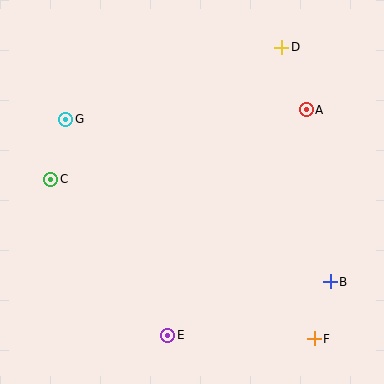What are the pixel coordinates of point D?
Point D is at (282, 47).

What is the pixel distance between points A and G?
The distance between A and G is 240 pixels.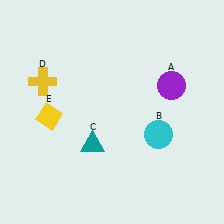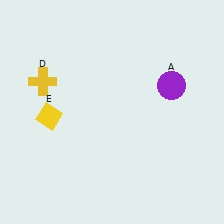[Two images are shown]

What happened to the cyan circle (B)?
The cyan circle (B) was removed in Image 2. It was in the bottom-right area of Image 1.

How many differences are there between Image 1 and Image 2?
There are 2 differences between the two images.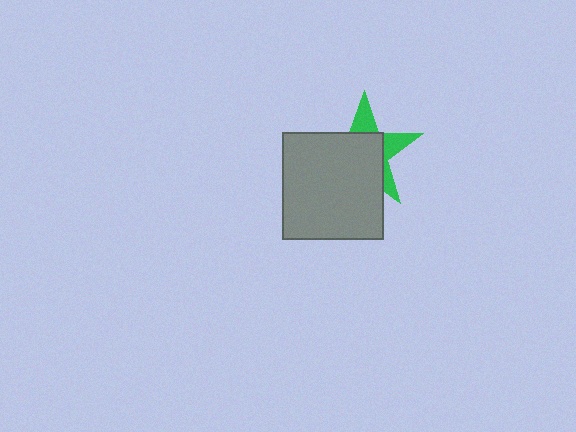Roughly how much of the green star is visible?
A small part of it is visible (roughly 34%).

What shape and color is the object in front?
The object in front is a gray rectangle.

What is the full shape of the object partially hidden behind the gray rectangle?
The partially hidden object is a green star.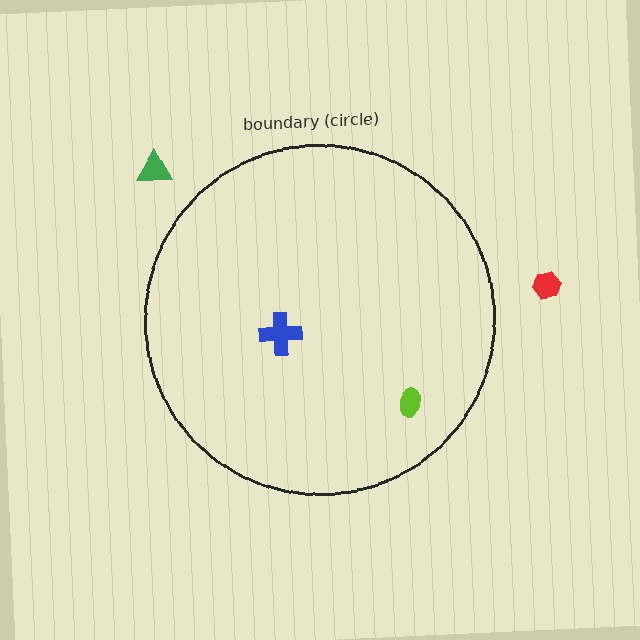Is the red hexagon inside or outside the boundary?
Outside.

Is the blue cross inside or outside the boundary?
Inside.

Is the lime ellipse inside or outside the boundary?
Inside.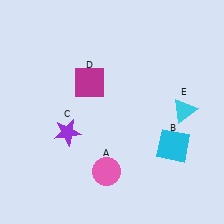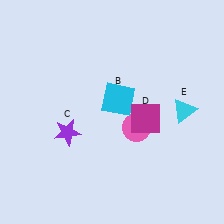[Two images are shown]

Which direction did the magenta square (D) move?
The magenta square (D) moved right.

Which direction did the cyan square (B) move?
The cyan square (B) moved left.